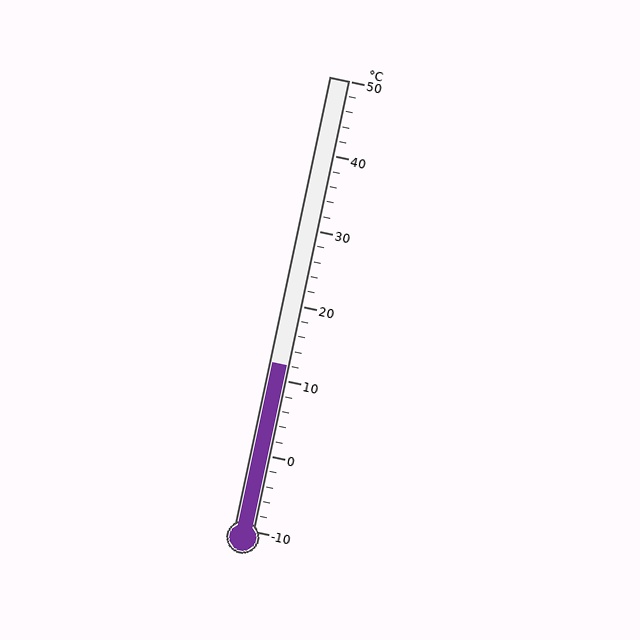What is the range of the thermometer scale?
The thermometer scale ranges from -10°C to 50°C.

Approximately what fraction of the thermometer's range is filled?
The thermometer is filled to approximately 35% of its range.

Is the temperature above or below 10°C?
The temperature is above 10°C.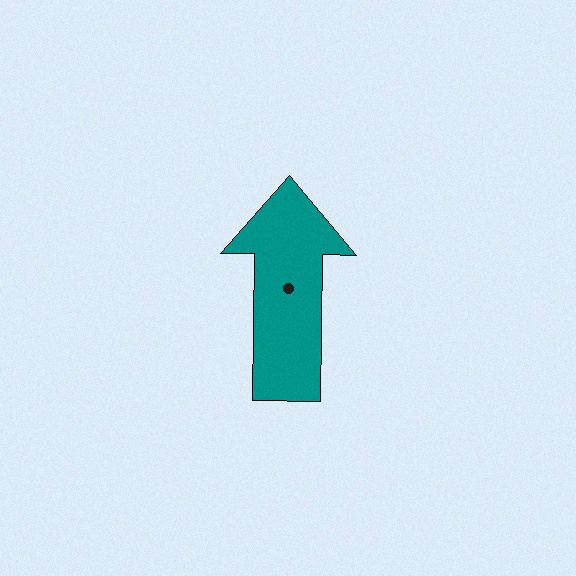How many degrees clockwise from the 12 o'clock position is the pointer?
Approximately 1 degrees.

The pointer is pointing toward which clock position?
Roughly 12 o'clock.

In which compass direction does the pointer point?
North.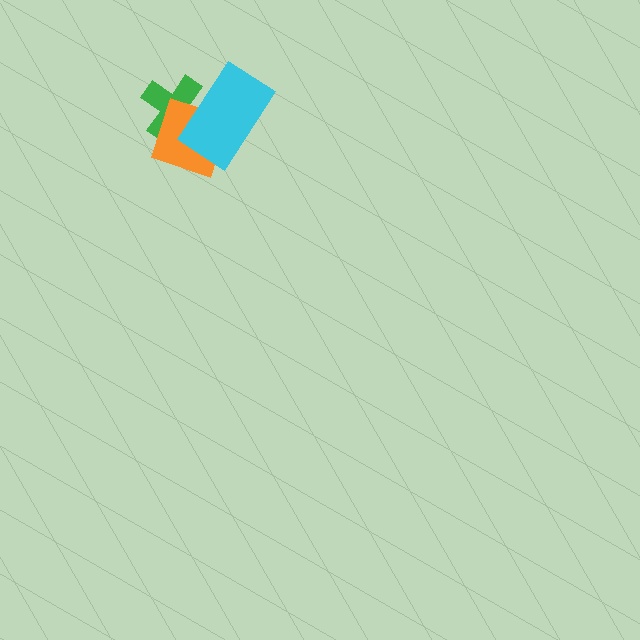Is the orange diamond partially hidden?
Yes, it is partially covered by another shape.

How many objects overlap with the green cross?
2 objects overlap with the green cross.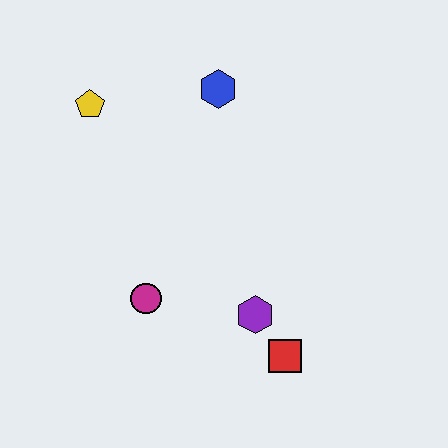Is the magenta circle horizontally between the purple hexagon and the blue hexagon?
No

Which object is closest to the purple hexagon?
The red square is closest to the purple hexagon.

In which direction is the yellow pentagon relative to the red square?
The yellow pentagon is above the red square.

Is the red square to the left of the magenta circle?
No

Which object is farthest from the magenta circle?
The blue hexagon is farthest from the magenta circle.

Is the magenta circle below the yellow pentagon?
Yes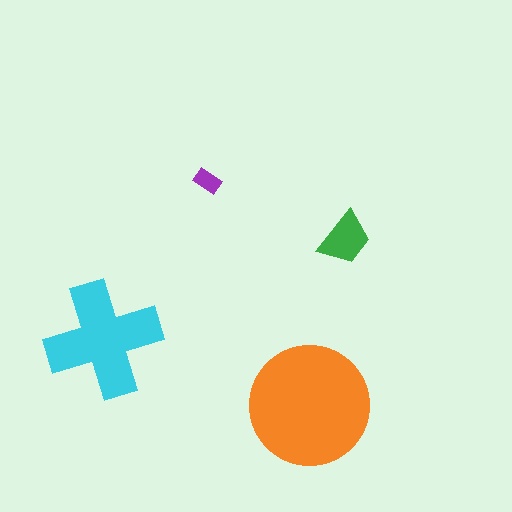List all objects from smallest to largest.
The purple rectangle, the green trapezoid, the cyan cross, the orange circle.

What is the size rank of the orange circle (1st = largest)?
1st.